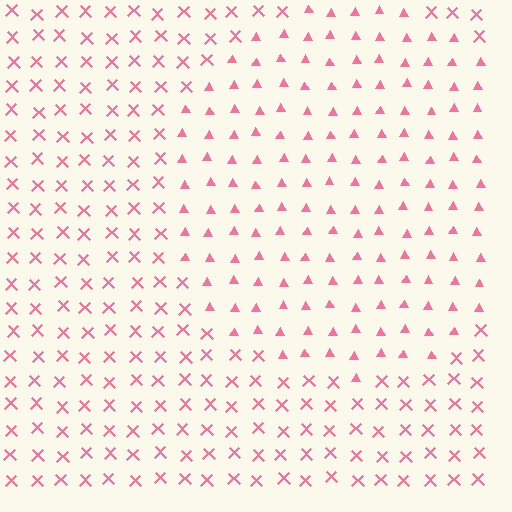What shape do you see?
I see a circle.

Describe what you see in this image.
The image is filled with small pink elements arranged in a uniform grid. A circle-shaped region contains triangles, while the surrounding area contains X marks. The boundary is defined purely by the change in element shape.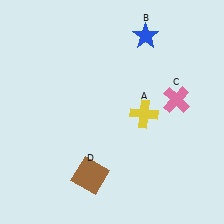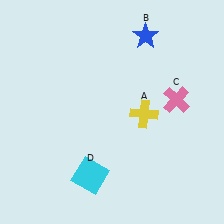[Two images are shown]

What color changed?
The square (D) changed from brown in Image 1 to cyan in Image 2.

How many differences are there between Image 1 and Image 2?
There is 1 difference between the two images.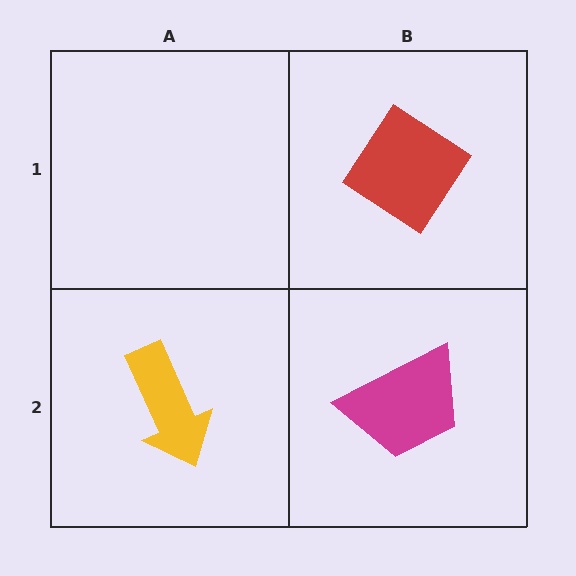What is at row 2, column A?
A yellow arrow.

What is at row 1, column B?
A red diamond.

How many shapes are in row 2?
2 shapes.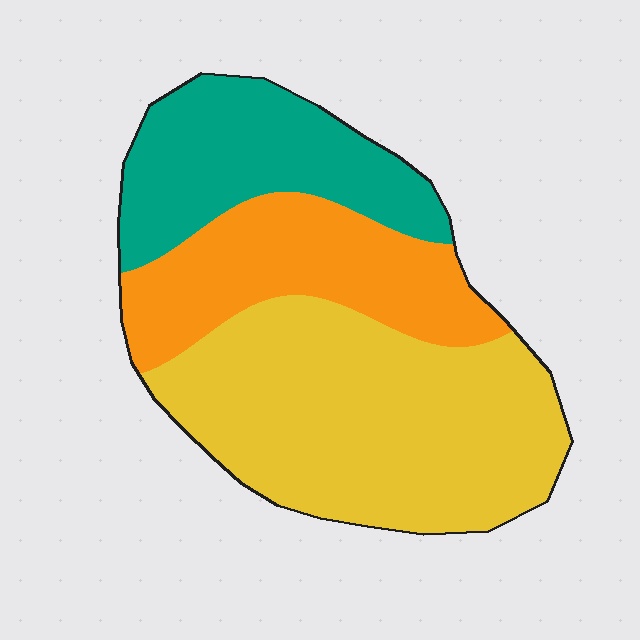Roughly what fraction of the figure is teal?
Teal takes up between a sixth and a third of the figure.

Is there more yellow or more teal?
Yellow.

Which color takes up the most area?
Yellow, at roughly 50%.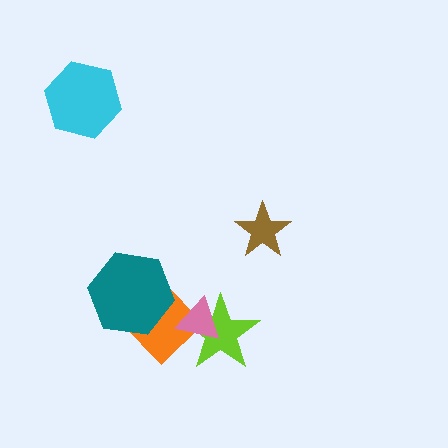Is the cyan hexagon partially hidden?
No, no other shape covers it.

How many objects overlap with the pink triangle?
2 objects overlap with the pink triangle.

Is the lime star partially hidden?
Yes, it is partially covered by another shape.